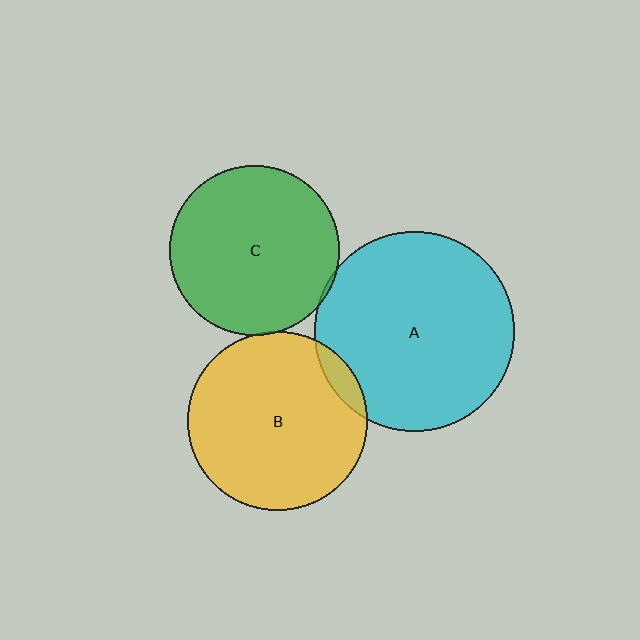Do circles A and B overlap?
Yes.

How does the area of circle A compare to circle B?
Approximately 1.2 times.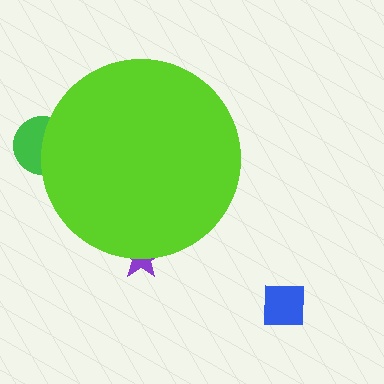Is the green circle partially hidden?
Yes, the green circle is partially hidden behind the lime circle.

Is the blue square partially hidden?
No, the blue square is fully visible.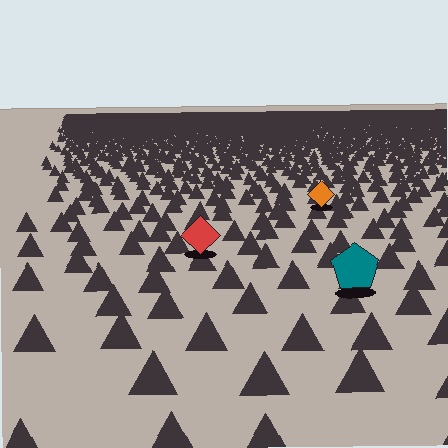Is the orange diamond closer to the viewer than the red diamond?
No. The red diamond is closer — you can tell from the texture gradient: the ground texture is coarser near it.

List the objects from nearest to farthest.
From nearest to farthest: the teal pentagon, the red diamond, the orange diamond.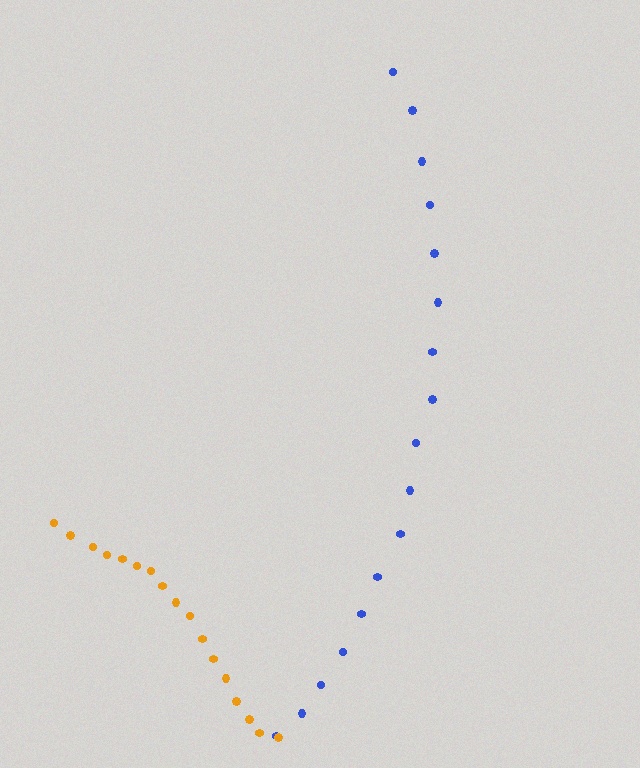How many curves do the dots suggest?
There are 2 distinct paths.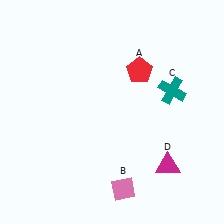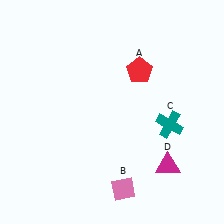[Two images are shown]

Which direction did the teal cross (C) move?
The teal cross (C) moved down.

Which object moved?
The teal cross (C) moved down.